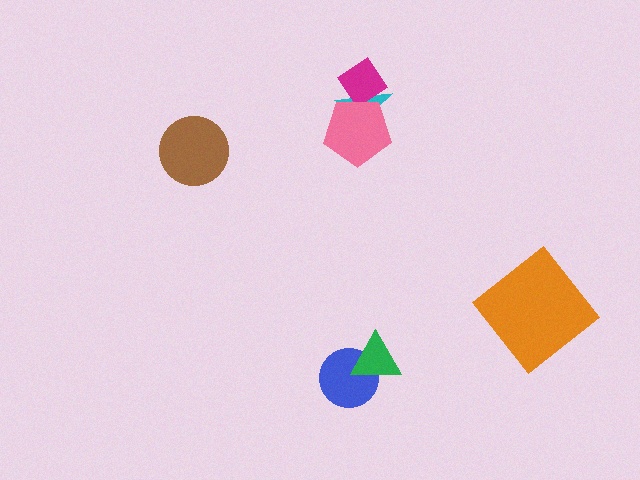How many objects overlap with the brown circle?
0 objects overlap with the brown circle.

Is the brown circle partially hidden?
No, no other shape covers it.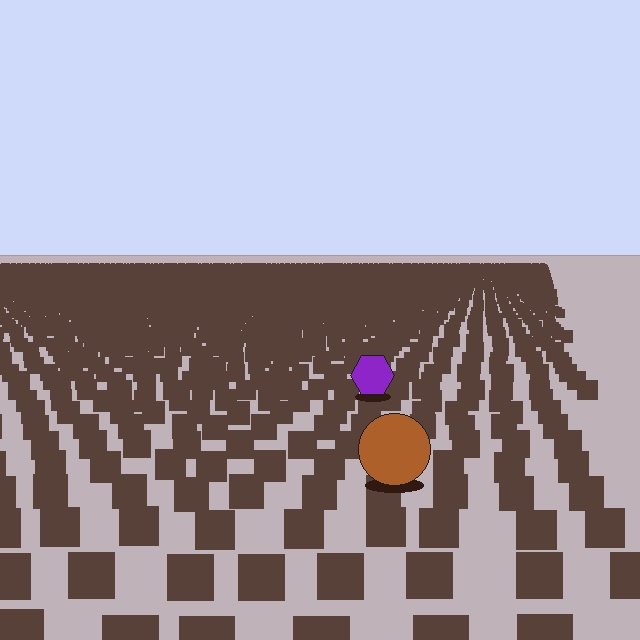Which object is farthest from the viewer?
The purple hexagon is farthest from the viewer. It appears smaller and the ground texture around it is denser.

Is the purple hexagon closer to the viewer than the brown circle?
No. The brown circle is closer — you can tell from the texture gradient: the ground texture is coarser near it.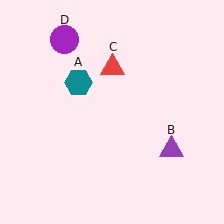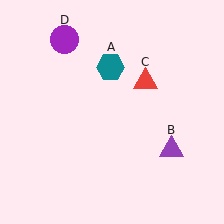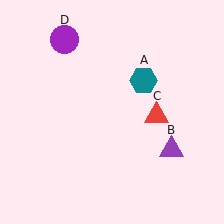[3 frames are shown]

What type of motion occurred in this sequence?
The teal hexagon (object A), red triangle (object C) rotated clockwise around the center of the scene.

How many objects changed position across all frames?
2 objects changed position: teal hexagon (object A), red triangle (object C).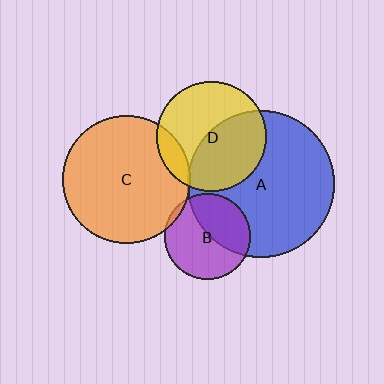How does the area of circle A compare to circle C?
Approximately 1.3 times.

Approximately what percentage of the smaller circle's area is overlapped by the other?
Approximately 5%.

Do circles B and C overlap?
Yes.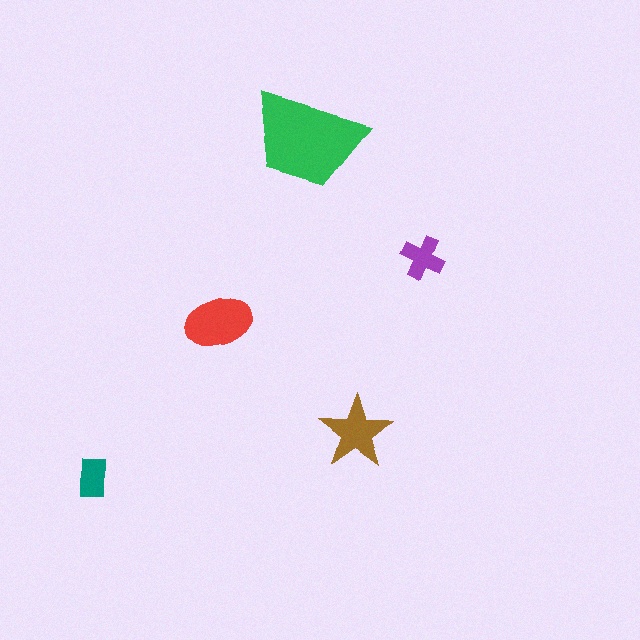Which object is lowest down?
The teal rectangle is bottommost.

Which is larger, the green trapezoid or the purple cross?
The green trapezoid.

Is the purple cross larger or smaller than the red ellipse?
Smaller.